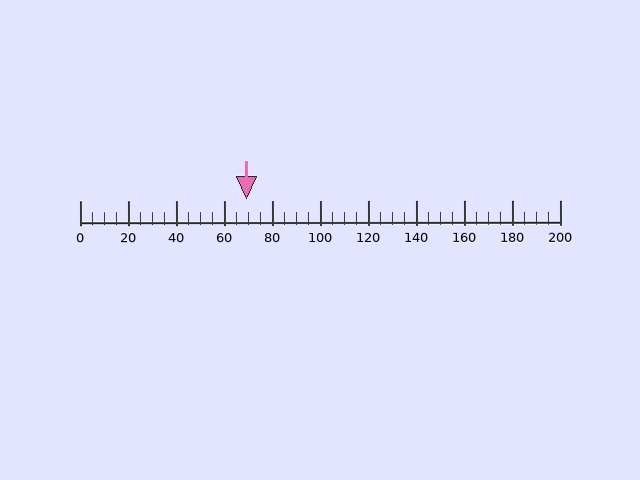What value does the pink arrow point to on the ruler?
The pink arrow points to approximately 70.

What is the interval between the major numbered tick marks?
The major tick marks are spaced 20 units apart.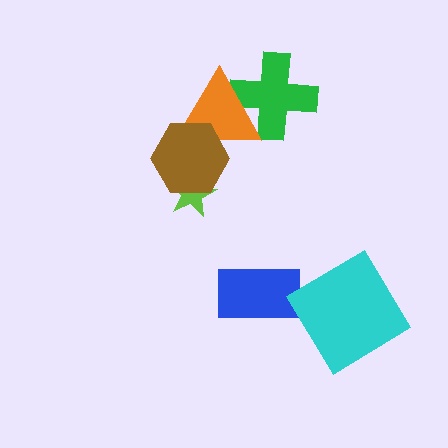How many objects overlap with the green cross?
1 object overlaps with the green cross.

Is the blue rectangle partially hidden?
No, no other shape covers it.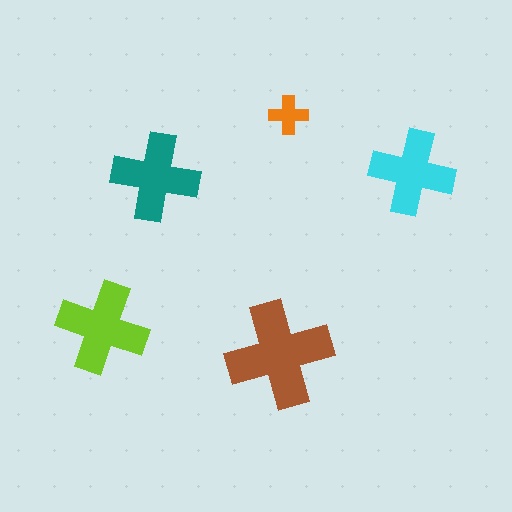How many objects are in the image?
There are 5 objects in the image.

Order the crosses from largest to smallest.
the brown one, the lime one, the teal one, the cyan one, the orange one.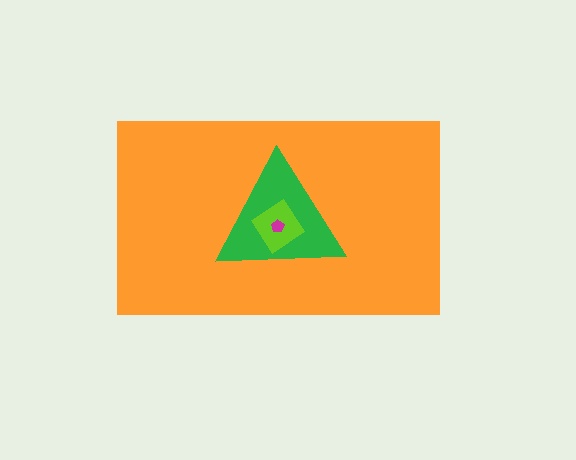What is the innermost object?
The magenta pentagon.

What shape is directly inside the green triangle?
The lime diamond.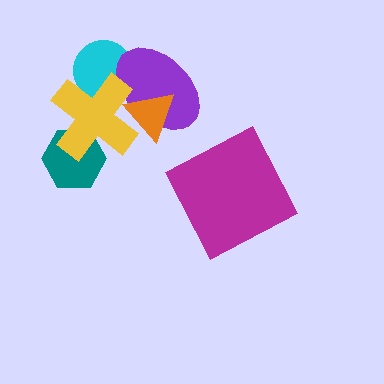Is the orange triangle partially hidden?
Yes, it is partially covered by another shape.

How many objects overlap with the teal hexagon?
1 object overlaps with the teal hexagon.